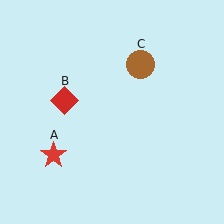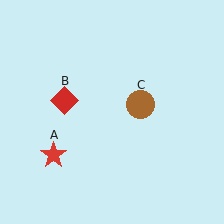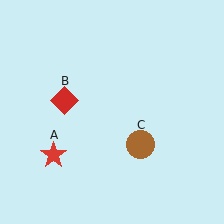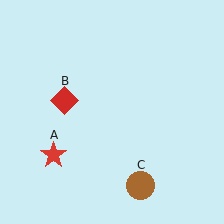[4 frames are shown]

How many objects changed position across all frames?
1 object changed position: brown circle (object C).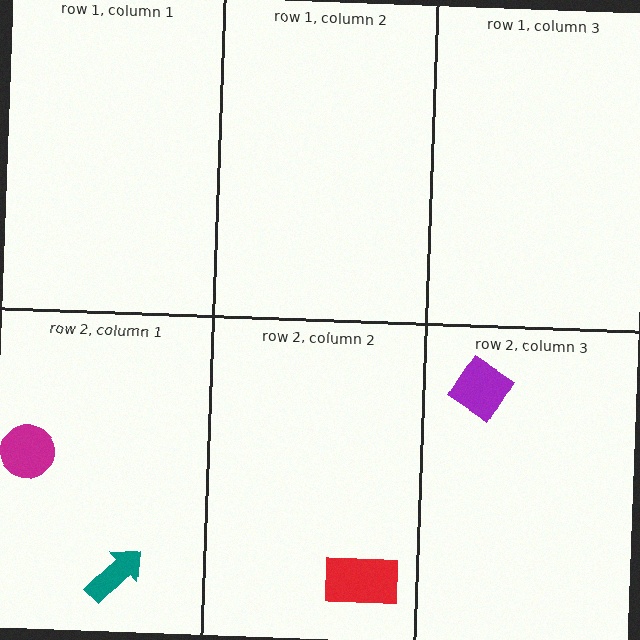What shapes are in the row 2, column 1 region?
The magenta circle, the teal arrow.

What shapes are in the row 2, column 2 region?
The red rectangle.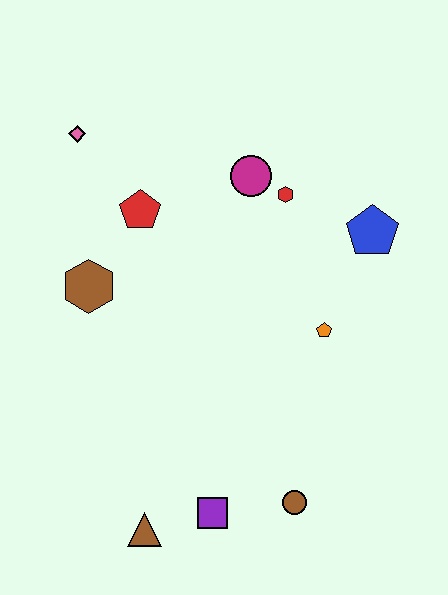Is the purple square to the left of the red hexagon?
Yes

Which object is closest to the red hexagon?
The magenta circle is closest to the red hexagon.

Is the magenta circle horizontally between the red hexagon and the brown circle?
No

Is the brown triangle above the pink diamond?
No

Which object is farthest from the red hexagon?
The brown triangle is farthest from the red hexagon.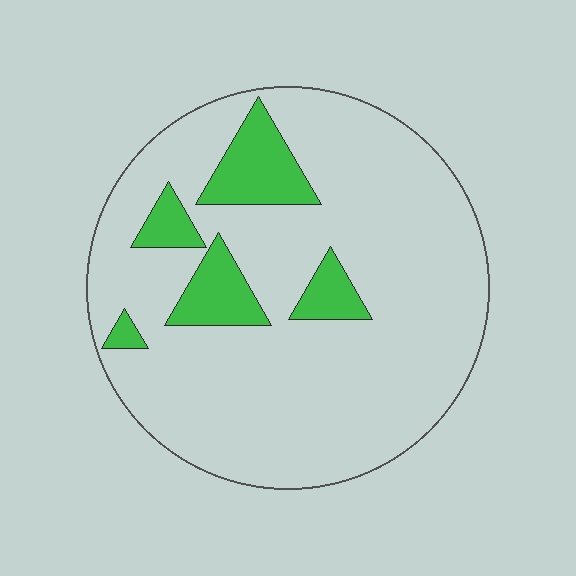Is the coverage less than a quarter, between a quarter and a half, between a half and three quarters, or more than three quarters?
Less than a quarter.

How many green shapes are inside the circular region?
5.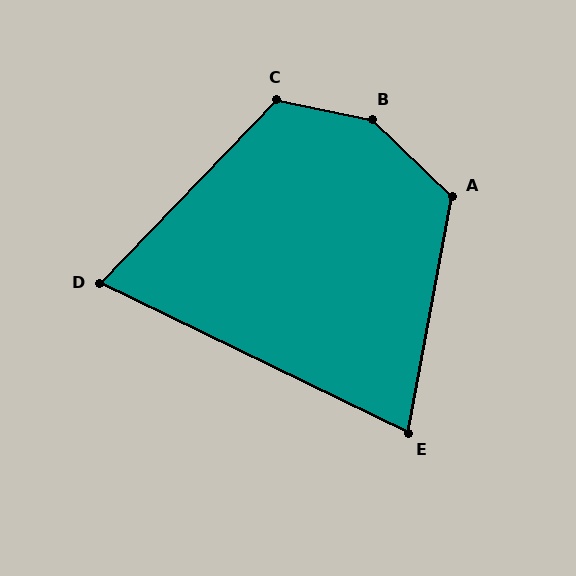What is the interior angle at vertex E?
Approximately 75 degrees (acute).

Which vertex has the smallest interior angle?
D, at approximately 72 degrees.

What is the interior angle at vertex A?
Approximately 123 degrees (obtuse).